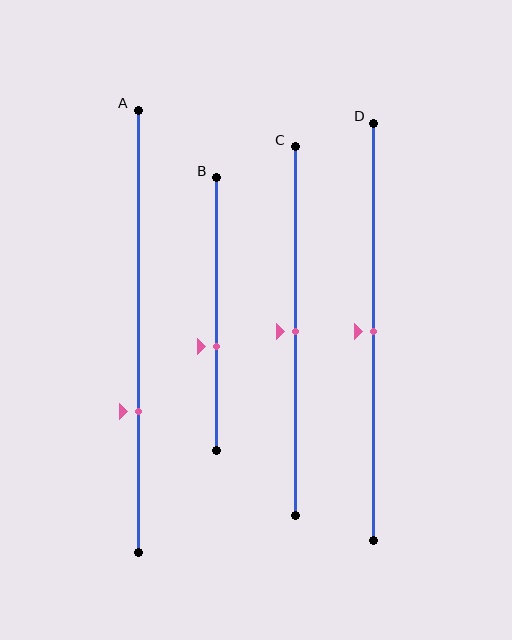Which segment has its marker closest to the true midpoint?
Segment C has its marker closest to the true midpoint.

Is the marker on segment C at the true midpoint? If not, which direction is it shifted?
Yes, the marker on segment C is at the true midpoint.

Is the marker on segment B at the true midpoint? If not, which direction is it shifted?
No, the marker on segment B is shifted downward by about 12% of the segment length.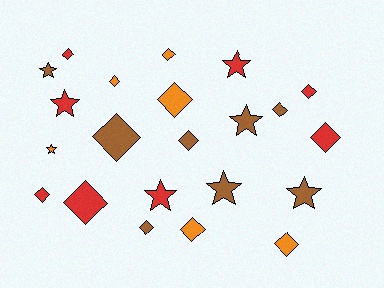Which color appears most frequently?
Brown, with 8 objects.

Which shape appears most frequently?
Diamond, with 14 objects.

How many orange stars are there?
There is 1 orange star.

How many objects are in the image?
There are 22 objects.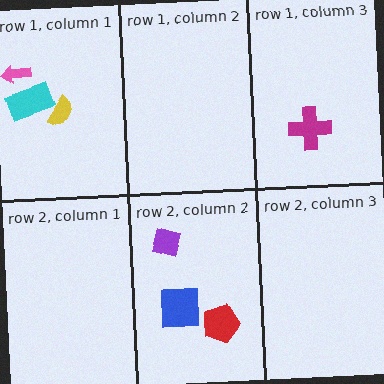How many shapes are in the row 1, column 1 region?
3.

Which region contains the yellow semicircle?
The row 1, column 1 region.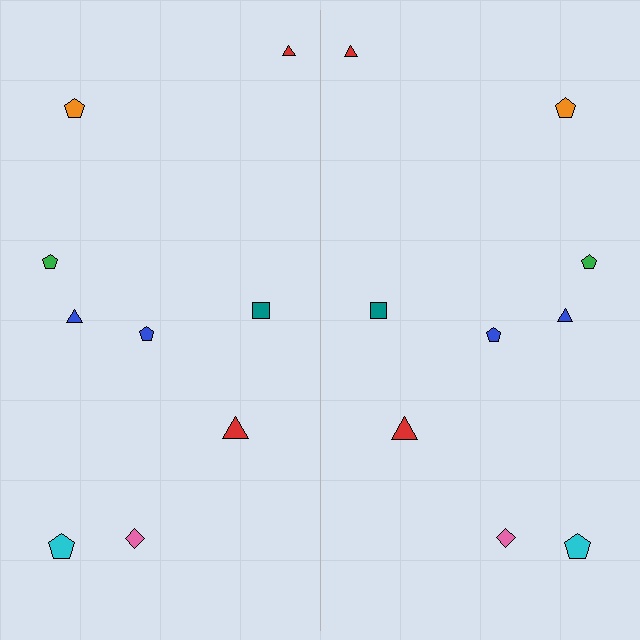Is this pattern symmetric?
Yes, this pattern has bilateral (reflection) symmetry.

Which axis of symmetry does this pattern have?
The pattern has a vertical axis of symmetry running through the center of the image.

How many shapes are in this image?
There are 18 shapes in this image.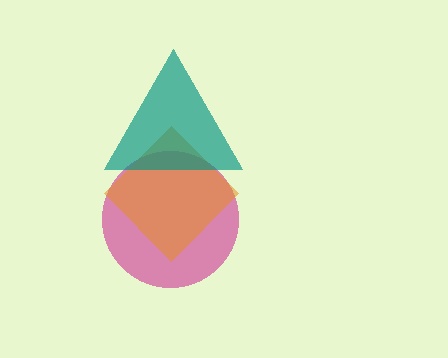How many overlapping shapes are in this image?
There are 3 overlapping shapes in the image.